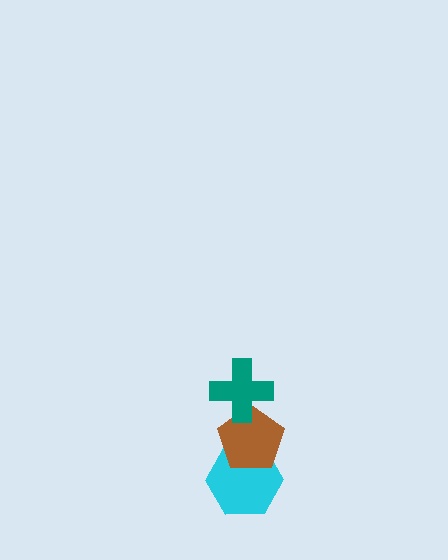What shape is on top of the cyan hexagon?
The brown pentagon is on top of the cyan hexagon.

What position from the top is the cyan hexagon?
The cyan hexagon is 3rd from the top.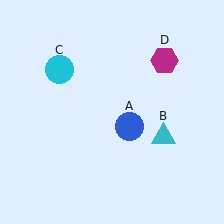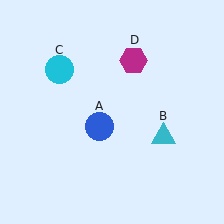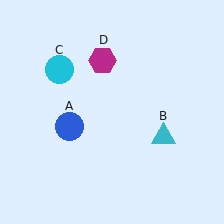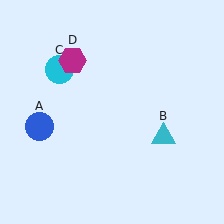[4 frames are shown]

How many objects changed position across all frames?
2 objects changed position: blue circle (object A), magenta hexagon (object D).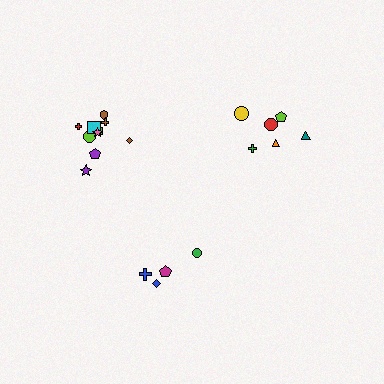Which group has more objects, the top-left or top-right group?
The top-left group.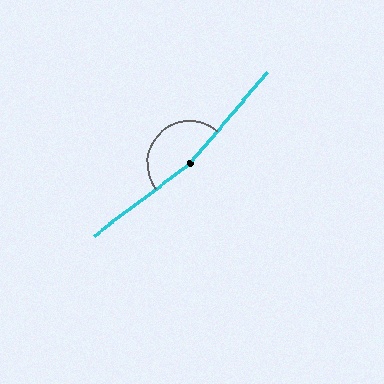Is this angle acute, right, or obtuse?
It is obtuse.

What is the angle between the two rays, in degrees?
Approximately 167 degrees.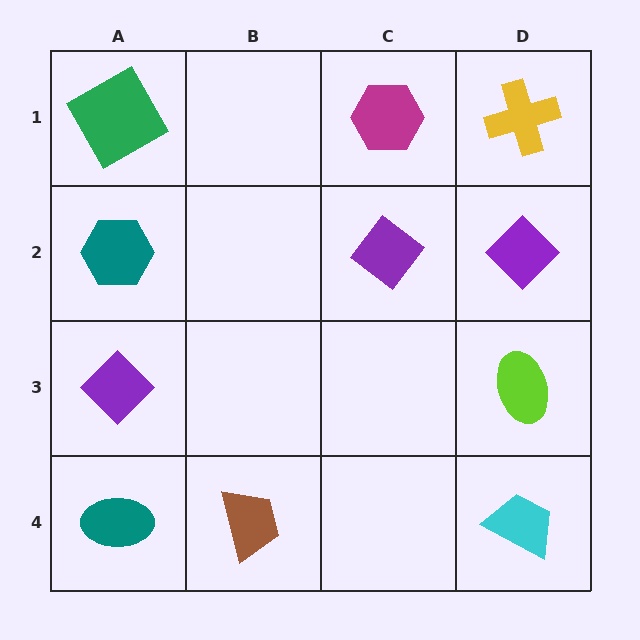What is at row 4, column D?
A cyan trapezoid.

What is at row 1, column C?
A magenta hexagon.